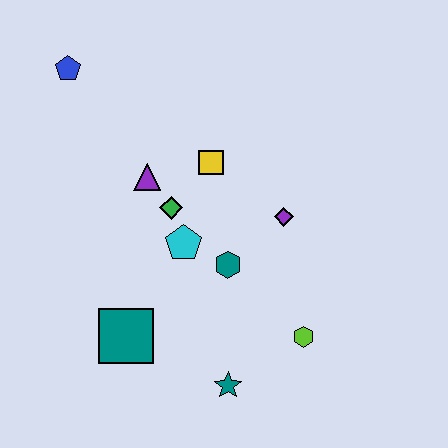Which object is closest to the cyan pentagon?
The green diamond is closest to the cyan pentagon.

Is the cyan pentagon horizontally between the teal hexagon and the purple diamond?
No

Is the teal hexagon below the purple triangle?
Yes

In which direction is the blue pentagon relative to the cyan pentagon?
The blue pentagon is above the cyan pentagon.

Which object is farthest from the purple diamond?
The blue pentagon is farthest from the purple diamond.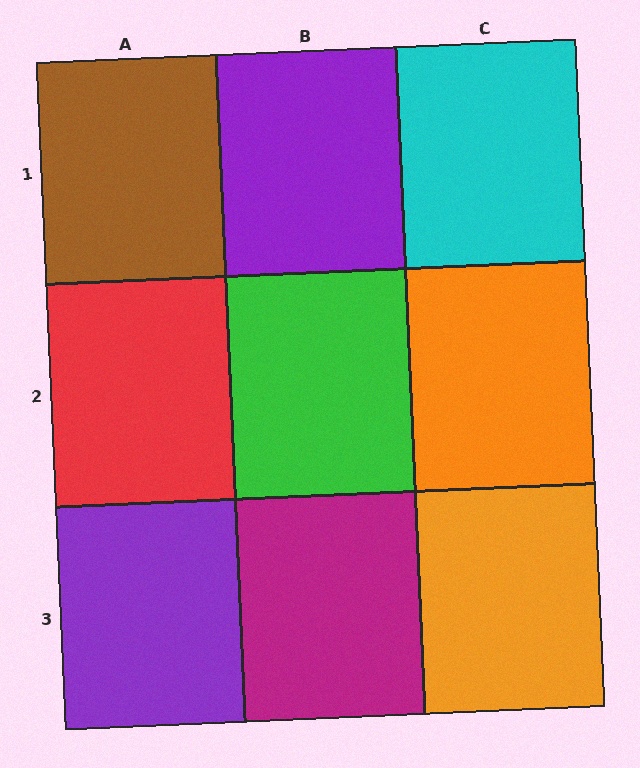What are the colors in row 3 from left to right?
Purple, magenta, orange.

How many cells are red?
1 cell is red.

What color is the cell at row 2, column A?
Red.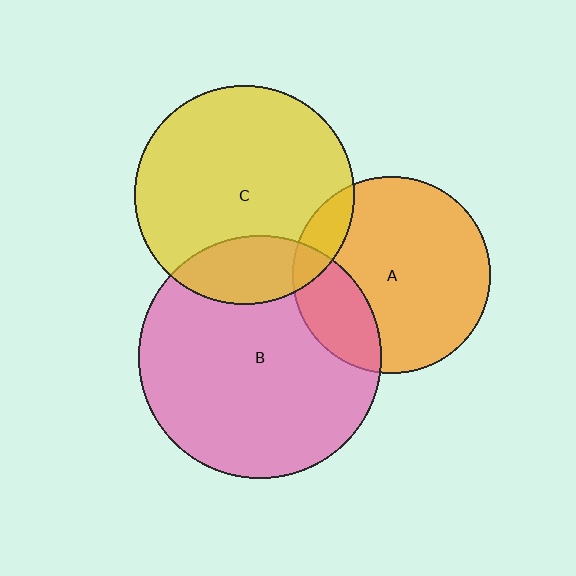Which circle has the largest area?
Circle B (pink).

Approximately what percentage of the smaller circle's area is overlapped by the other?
Approximately 20%.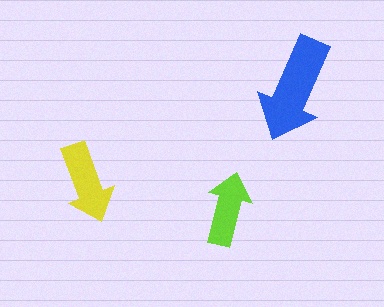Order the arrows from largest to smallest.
the blue one, the yellow one, the lime one.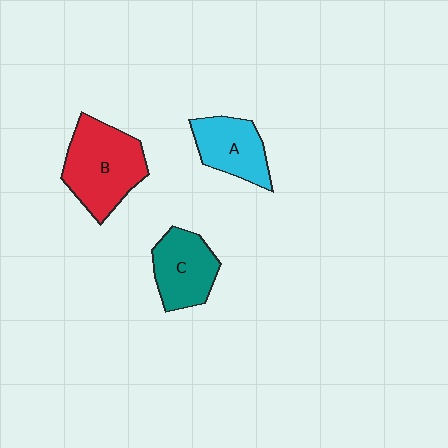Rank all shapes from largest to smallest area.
From largest to smallest: B (red), C (teal), A (cyan).